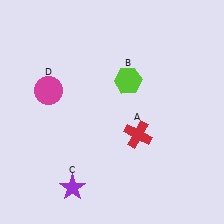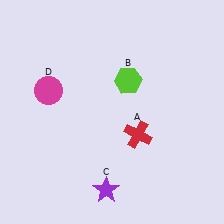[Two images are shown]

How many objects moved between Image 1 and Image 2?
1 object moved between the two images.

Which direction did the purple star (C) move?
The purple star (C) moved right.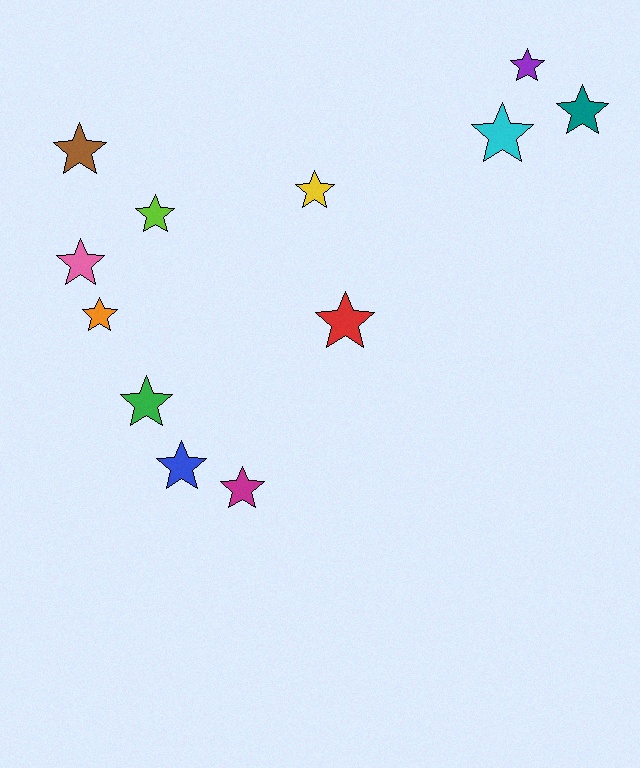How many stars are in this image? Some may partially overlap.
There are 12 stars.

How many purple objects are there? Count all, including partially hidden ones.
There is 1 purple object.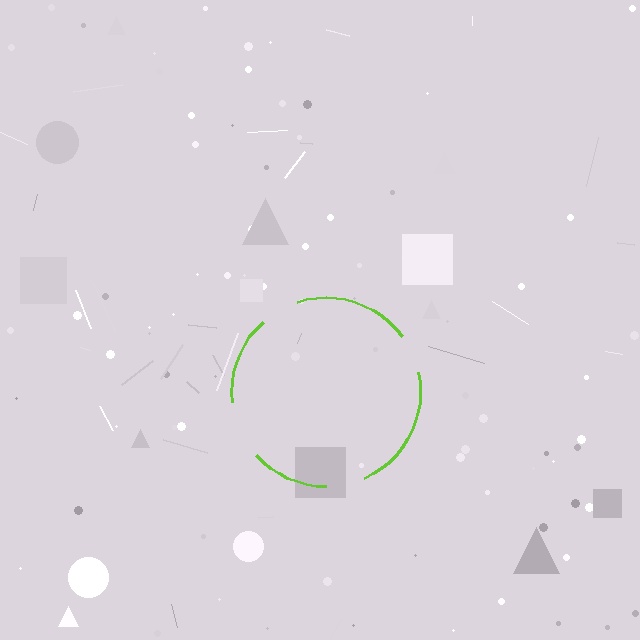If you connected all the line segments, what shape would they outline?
They would outline a circle.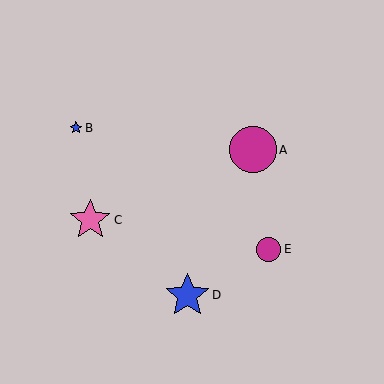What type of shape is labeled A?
Shape A is a magenta circle.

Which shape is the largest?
The magenta circle (labeled A) is the largest.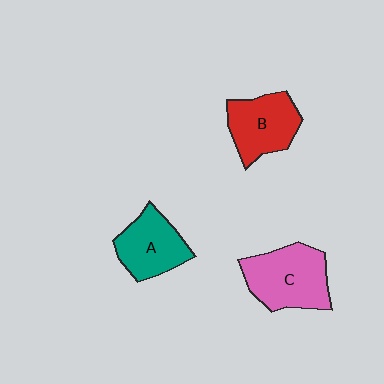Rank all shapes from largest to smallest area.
From largest to smallest: C (pink), B (red), A (teal).